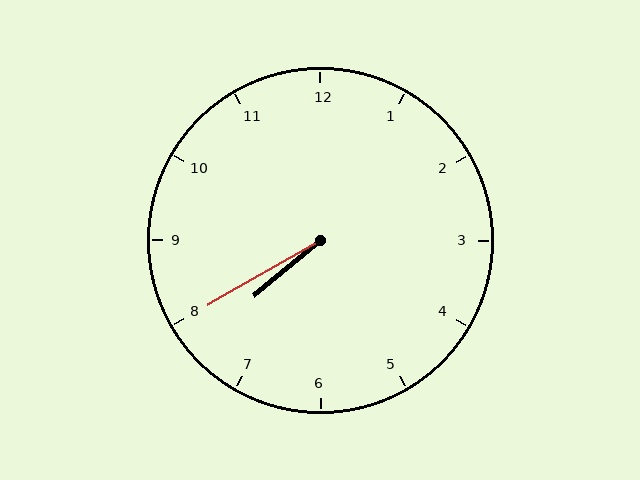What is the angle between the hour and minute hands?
Approximately 10 degrees.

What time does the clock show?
7:40.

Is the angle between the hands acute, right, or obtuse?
It is acute.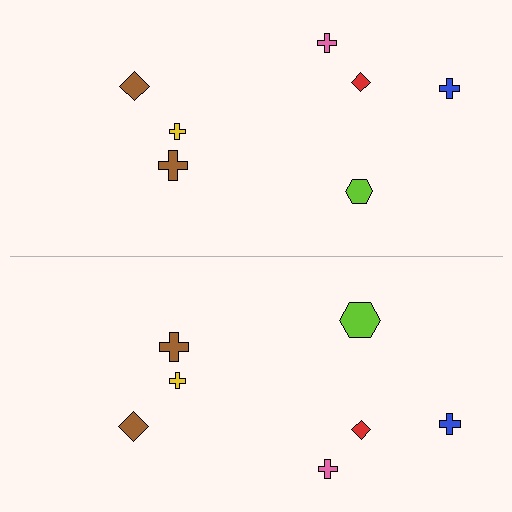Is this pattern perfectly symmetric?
No, the pattern is not perfectly symmetric. The lime hexagon on the bottom side has a different size than its mirror counterpart.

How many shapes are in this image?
There are 14 shapes in this image.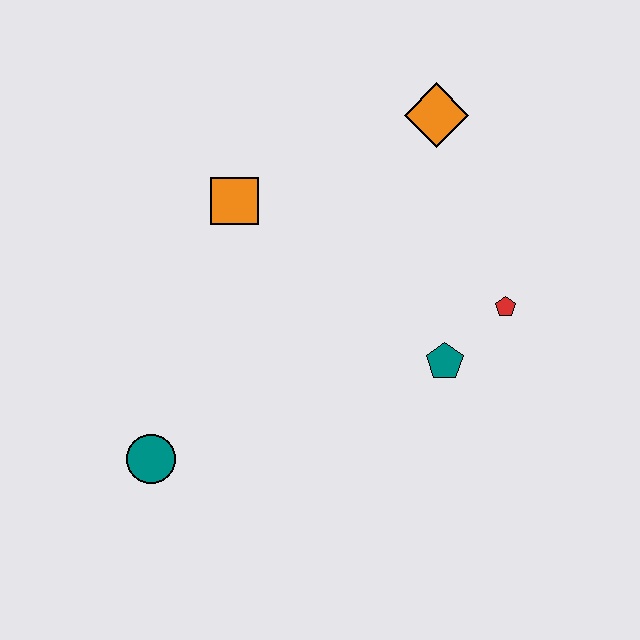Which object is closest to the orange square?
The orange diamond is closest to the orange square.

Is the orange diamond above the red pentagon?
Yes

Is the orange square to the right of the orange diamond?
No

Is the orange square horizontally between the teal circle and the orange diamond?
Yes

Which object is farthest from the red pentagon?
The teal circle is farthest from the red pentagon.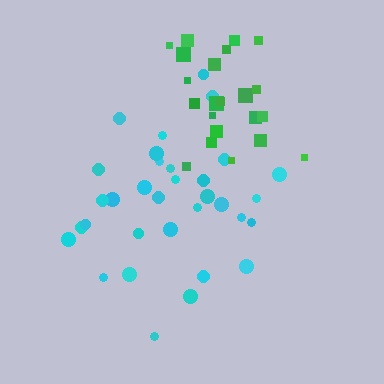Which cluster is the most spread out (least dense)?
Green.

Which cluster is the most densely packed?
Cyan.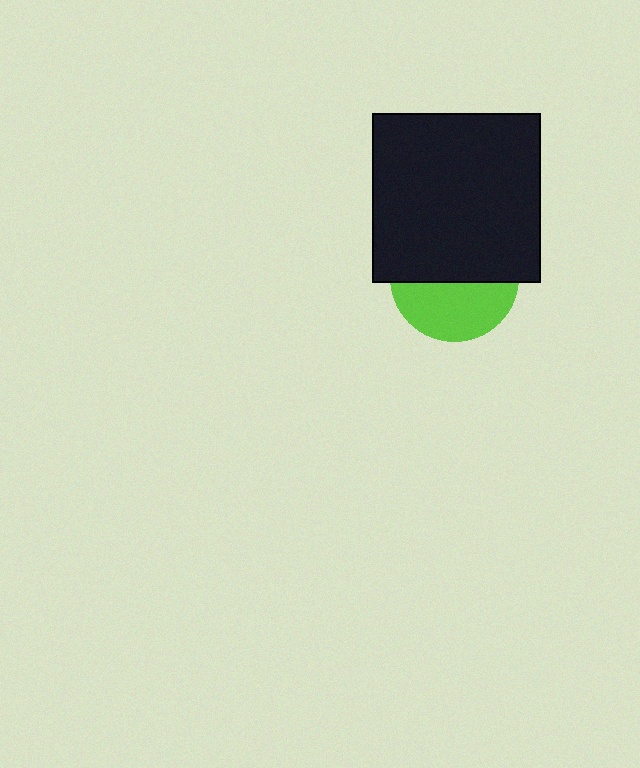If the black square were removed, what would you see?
You would see the complete lime circle.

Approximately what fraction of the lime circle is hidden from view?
Roughly 56% of the lime circle is hidden behind the black square.